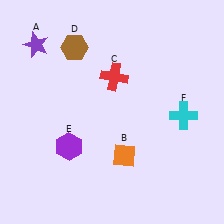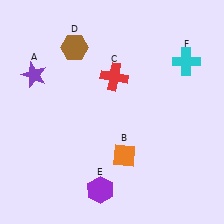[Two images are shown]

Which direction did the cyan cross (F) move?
The cyan cross (F) moved up.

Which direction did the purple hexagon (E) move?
The purple hexagon (E) moved down.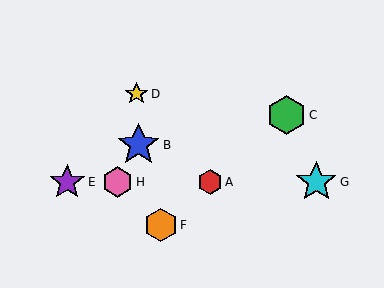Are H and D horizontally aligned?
No, H is at y≈182 and D is at y≈94.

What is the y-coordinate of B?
Object B is at y≈145.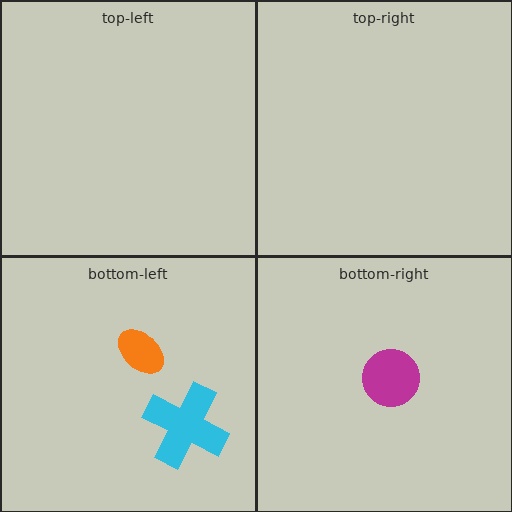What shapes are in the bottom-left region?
The cyan cross, the orange ellipse.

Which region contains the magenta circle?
The bottom-right region.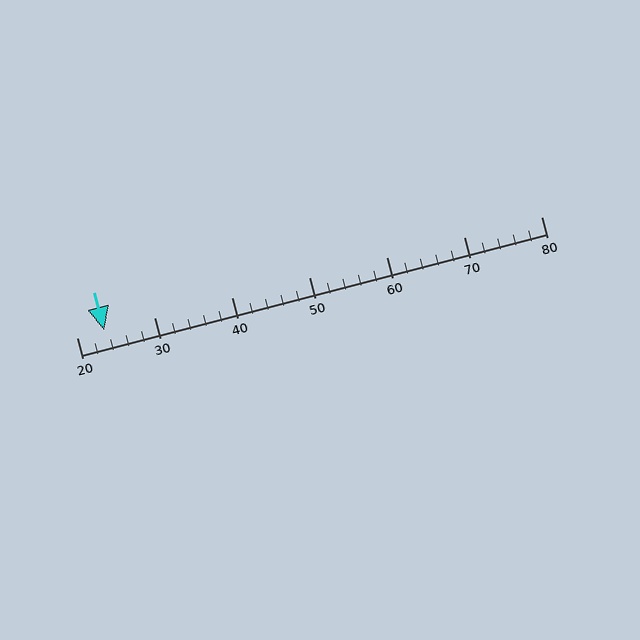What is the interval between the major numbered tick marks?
The major tick marks are spaced 10 units apart.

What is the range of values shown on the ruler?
The ruler shows values from 20 to 80.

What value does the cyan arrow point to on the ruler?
The cyan arrow points to approximately 24.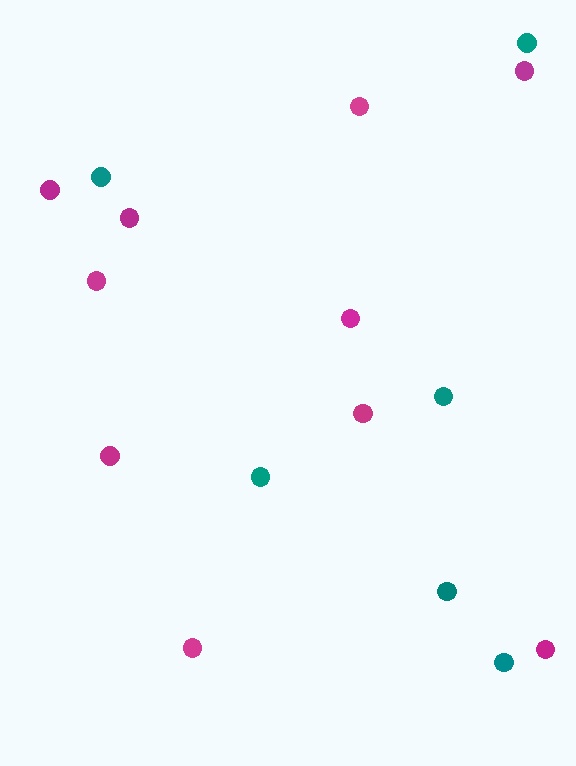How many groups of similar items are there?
There are 2 groups: one group of magenta circles (10) and one group of teal circles (6).